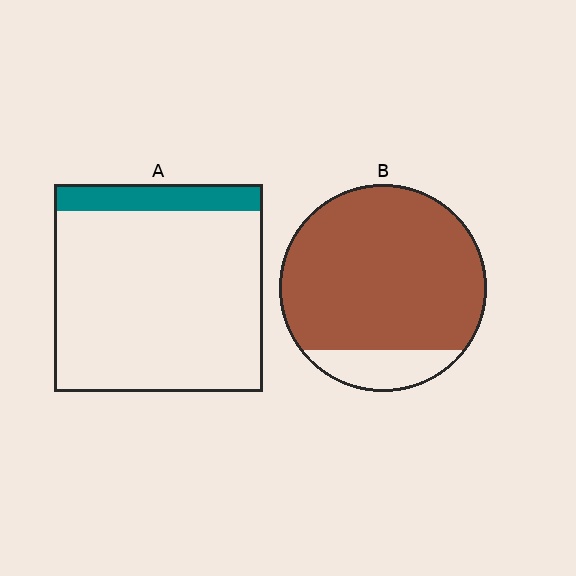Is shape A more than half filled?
No.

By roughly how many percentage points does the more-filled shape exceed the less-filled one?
By roughly 75 percentage points (B over A).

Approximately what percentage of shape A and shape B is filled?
A is approximately 15% and B is approximately 85%.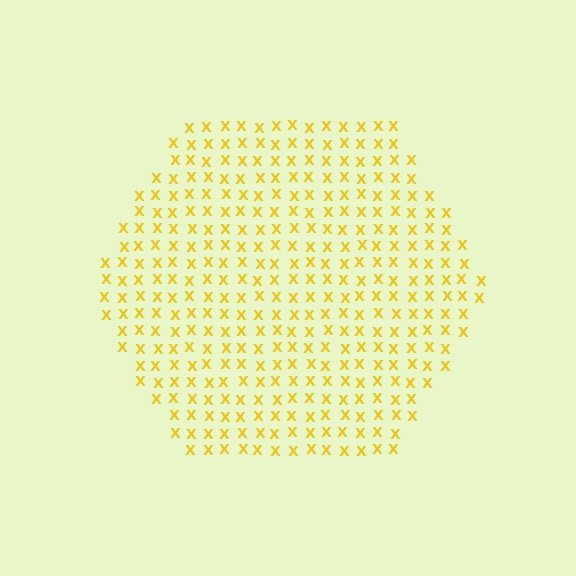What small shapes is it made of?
It is made of small letter X's.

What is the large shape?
The large shape is a hexagon.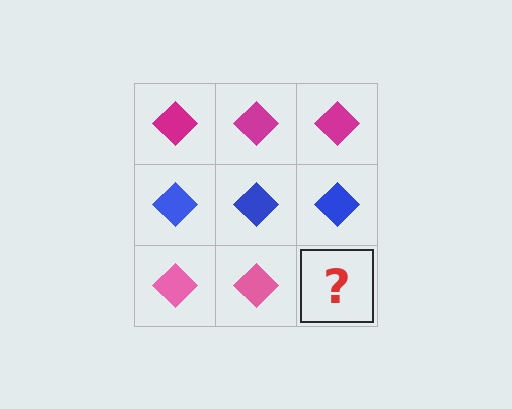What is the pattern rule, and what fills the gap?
The rule is that each row has a consistent color. The gap should be filled with a pink diamond.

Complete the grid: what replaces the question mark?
The question mark should be replaced with a pink diamond.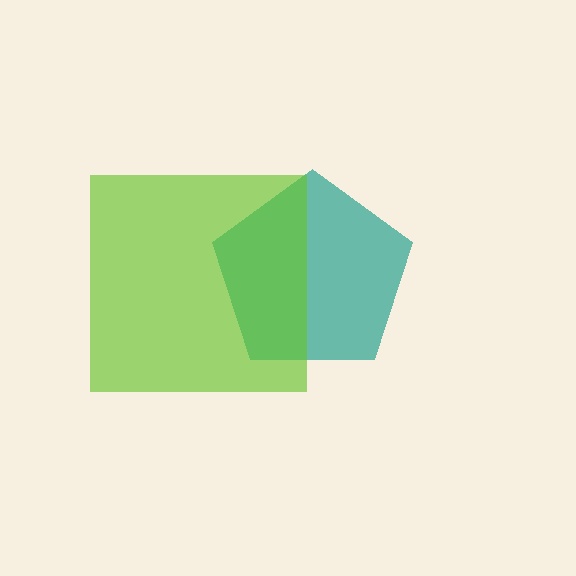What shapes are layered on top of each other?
The layered shapes are: a teal pentagon, a lime square.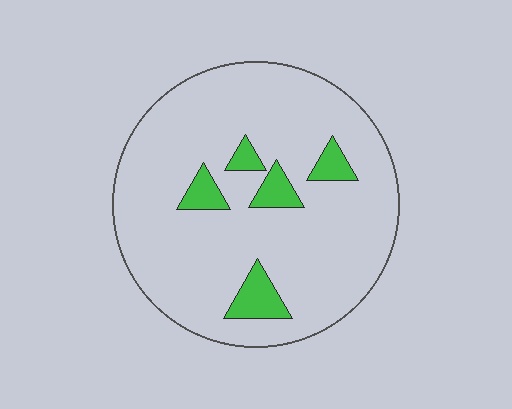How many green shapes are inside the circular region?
5.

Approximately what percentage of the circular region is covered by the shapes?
Approximately 10%.